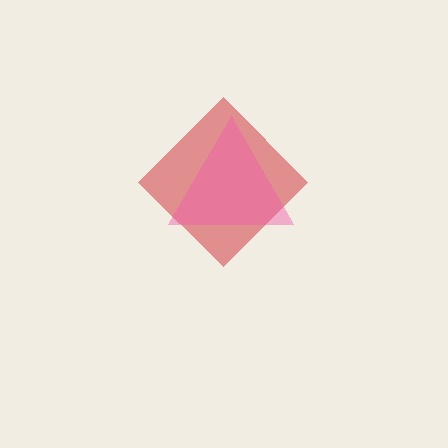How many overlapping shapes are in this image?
There are 2 overlapping shapes in the image.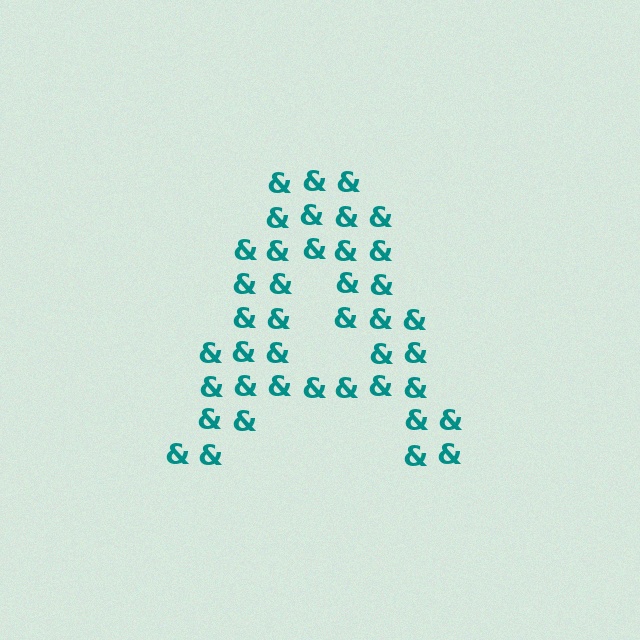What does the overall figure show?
The overall figure shows the letter A.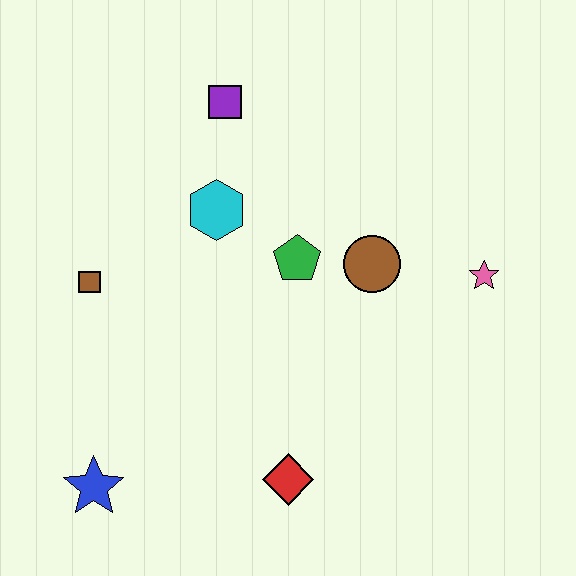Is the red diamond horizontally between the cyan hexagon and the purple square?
No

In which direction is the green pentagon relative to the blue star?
The green pentagon is above the blue star.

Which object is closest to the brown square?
The cyan hexagon is closest to the brown square.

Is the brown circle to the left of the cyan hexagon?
No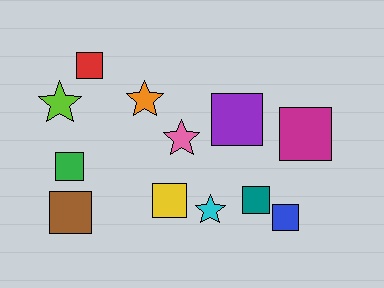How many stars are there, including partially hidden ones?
There are 4 stars.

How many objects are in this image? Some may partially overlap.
There are 12 objects.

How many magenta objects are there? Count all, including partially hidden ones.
There is 1 magenta object.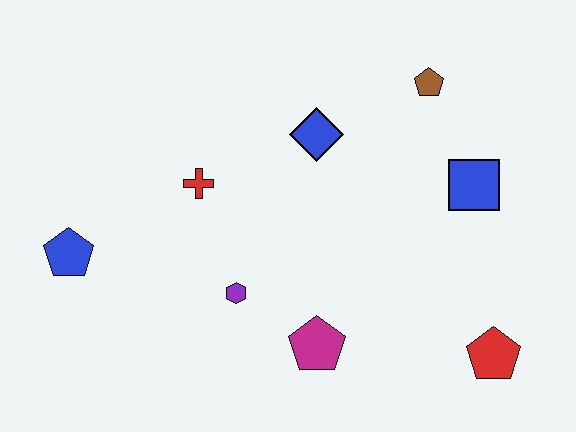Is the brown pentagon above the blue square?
Yes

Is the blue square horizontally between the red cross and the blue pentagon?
No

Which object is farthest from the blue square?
The blue pentagon is farthest from the blue square.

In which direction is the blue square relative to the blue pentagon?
The blue square is to the right of the blue pentagon.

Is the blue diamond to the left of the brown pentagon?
Yes